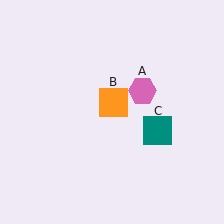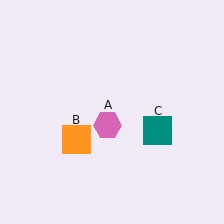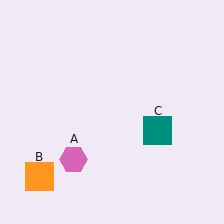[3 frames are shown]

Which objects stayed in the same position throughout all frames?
Teal square (object C) remained stationary.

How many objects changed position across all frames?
2 objects changed position: pink hexagon (object A), orange square (object B).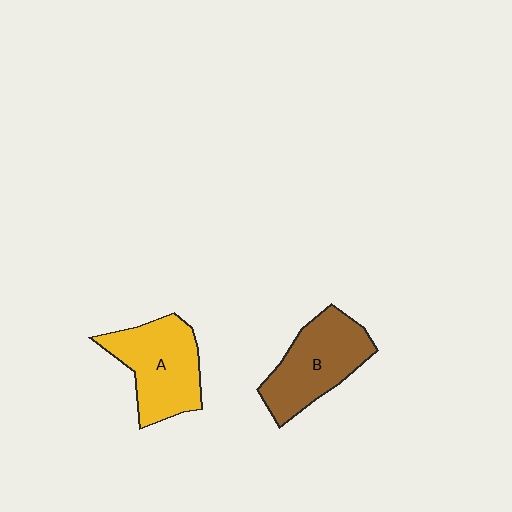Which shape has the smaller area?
Shape B (brown).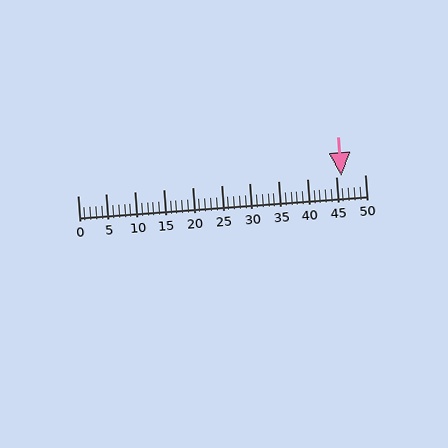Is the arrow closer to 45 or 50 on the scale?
The arrow is closer to 45.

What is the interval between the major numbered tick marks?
The major tick marks are spaced 5 units apart.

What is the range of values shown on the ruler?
The ruler shows values from 0 to 50.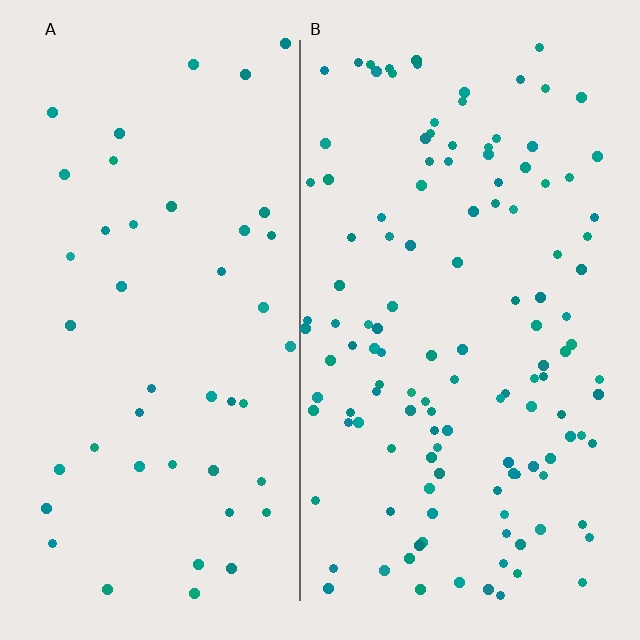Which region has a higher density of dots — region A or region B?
B (the right).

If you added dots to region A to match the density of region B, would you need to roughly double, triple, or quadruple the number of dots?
Approximately triple.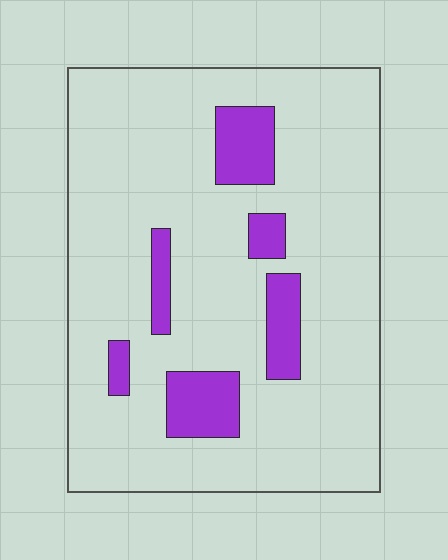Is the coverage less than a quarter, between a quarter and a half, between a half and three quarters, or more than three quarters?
Less than a quarter.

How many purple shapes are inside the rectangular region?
6.